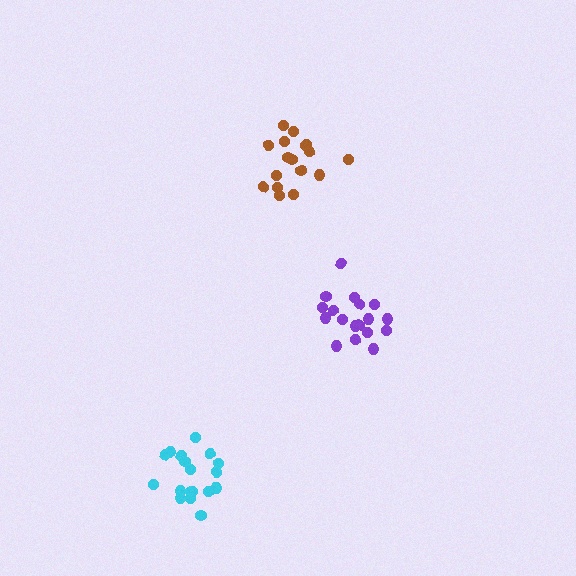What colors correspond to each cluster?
The clusters are colored: cyan, brown, purple.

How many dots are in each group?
Group 1: 18 dots, Group 2: 17 dots, Group 3: 18 dots (53 total).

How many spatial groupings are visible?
There are 3 spatial groupings.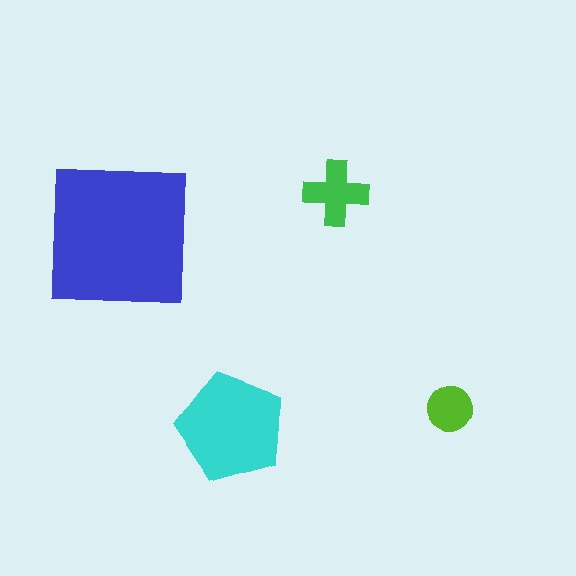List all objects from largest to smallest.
The blue square, the cyan pentagon, the green cross, the lime circle.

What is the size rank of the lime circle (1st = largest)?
4th.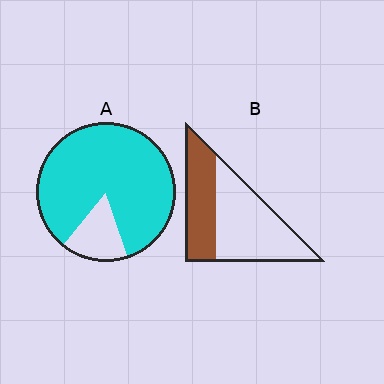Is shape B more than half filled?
No.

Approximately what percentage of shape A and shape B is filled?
A is approximately 85% and B is approximately 40%.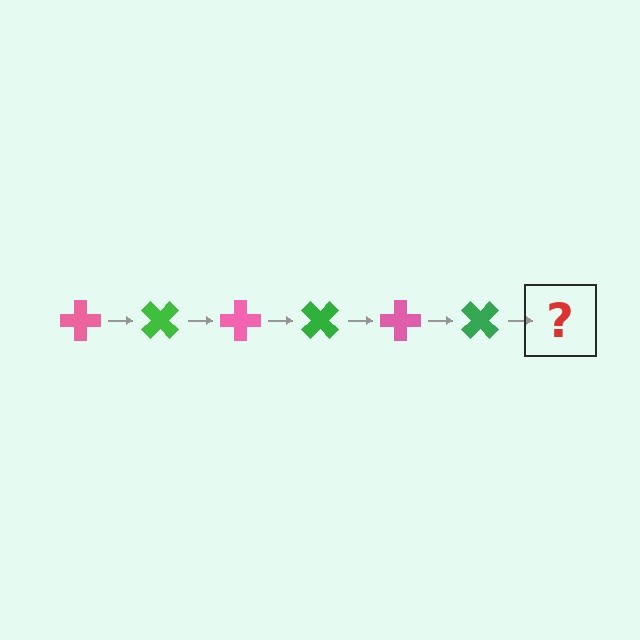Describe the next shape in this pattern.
It should be a pink cross, rotated 270 degrees from the start.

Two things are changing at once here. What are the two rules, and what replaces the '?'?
The two rules are that it rotates 45 degrees each step and the color cycles through pink and green. The '?' should be a pink cross, rotated 270 degrees from the start.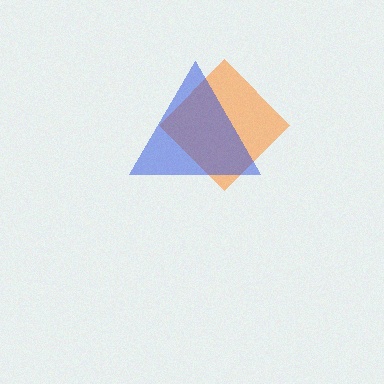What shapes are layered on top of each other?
The layered shapes are: an orange diamond, a blue triangle.